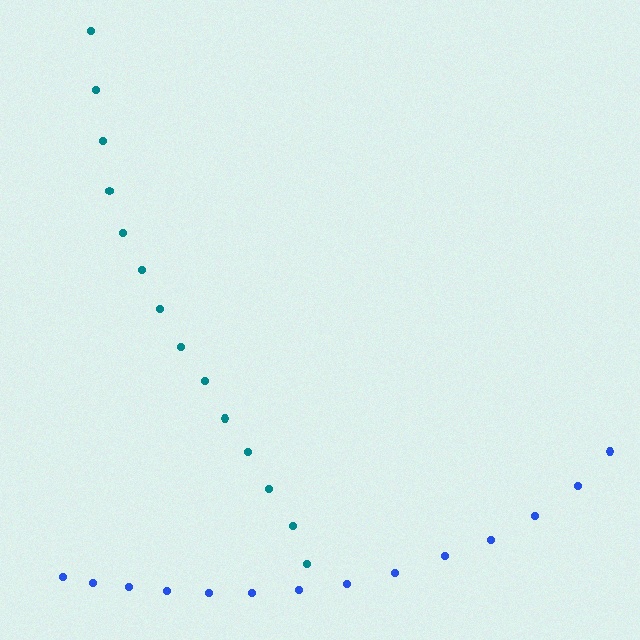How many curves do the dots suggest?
There are 2 distinct paths.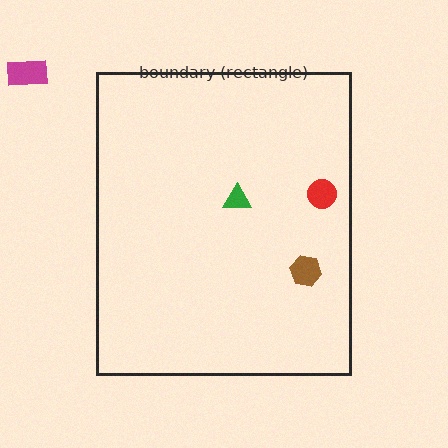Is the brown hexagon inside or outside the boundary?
Inside.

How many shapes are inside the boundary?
3 inside, 1 outside.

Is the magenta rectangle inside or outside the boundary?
Outside.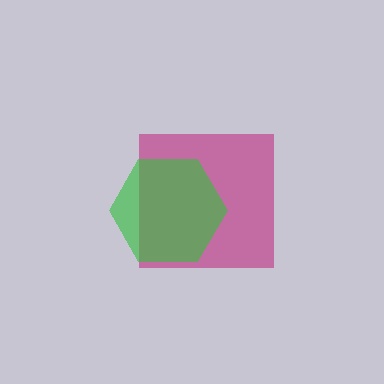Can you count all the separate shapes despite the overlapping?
Yes, there are 2 separate shapes.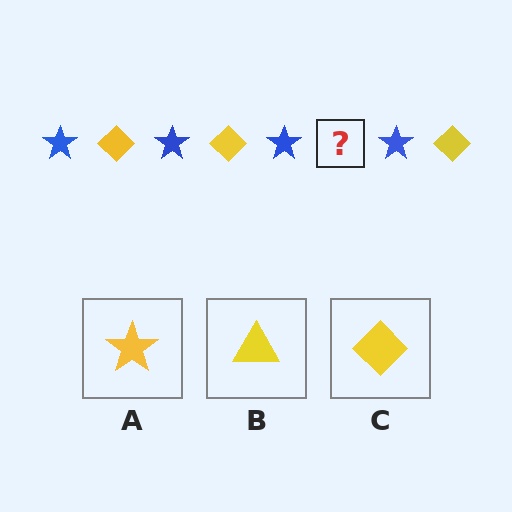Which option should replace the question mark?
Option C.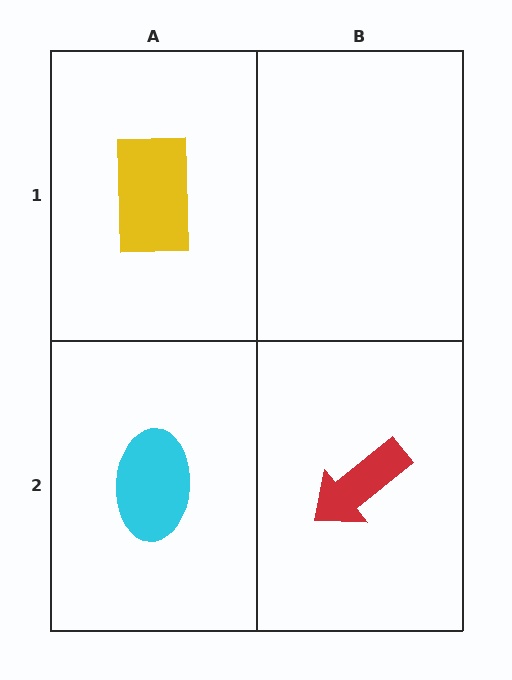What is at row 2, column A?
A cyan ellipse.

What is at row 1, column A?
A yellow rectangle.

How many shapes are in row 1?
1 shape.